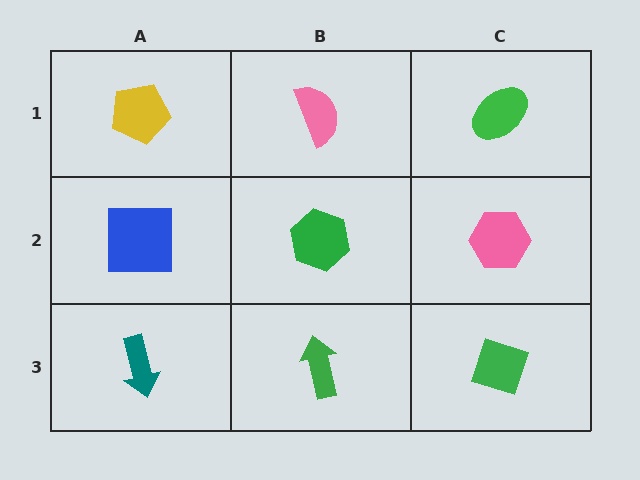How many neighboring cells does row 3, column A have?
2.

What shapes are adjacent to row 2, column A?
A yellow pentagon (row 1, column A), a teal arrow (row 3, column A), a green hexagon (row 2, column B).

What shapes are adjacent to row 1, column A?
A blue square (row 2, column A), a pink semicircle (row 1, column B).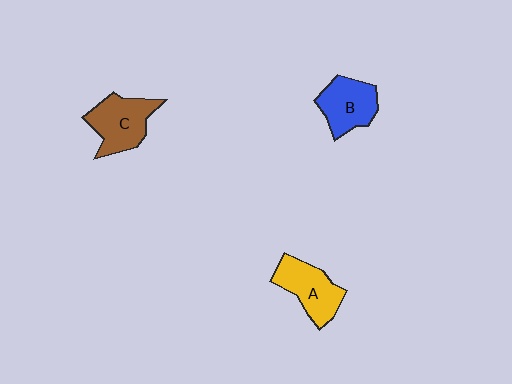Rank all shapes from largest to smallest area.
From largest to smallest: C (brown), A (yellow), B (blue).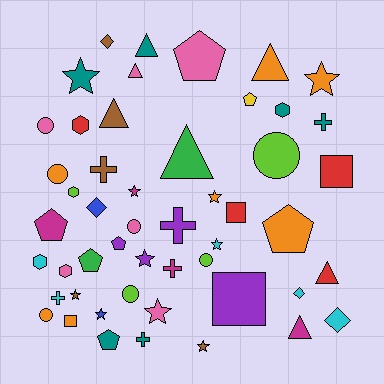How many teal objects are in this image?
There are 6 teal objects.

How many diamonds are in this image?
There are 4 diamonds.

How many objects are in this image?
There are 50 objects.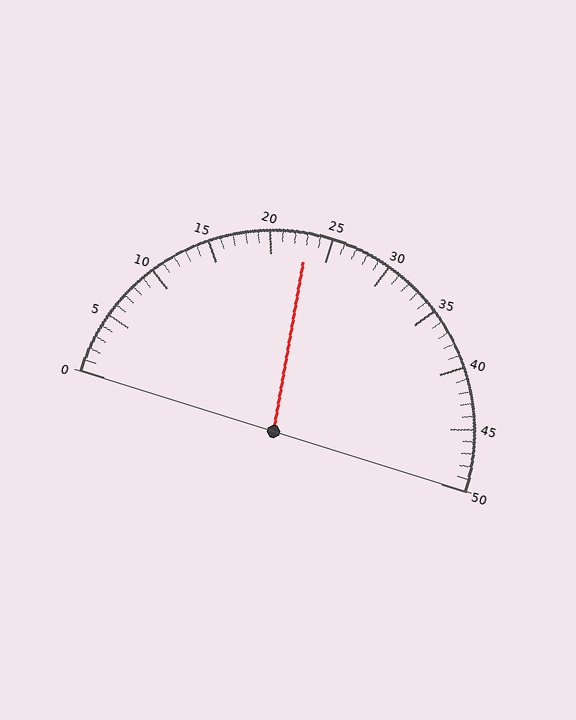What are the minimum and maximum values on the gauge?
The gauge ranges from 0 to 50.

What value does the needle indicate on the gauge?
The needle indicates approximately 23.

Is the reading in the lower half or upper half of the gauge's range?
The reading is in the lower half of the range (0 to 50).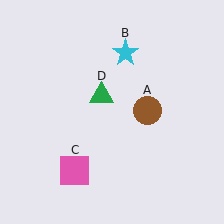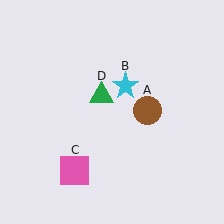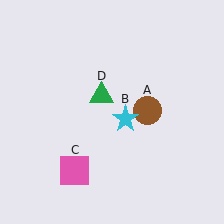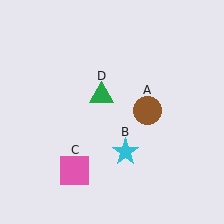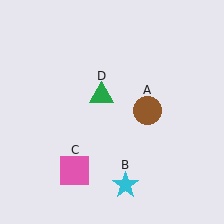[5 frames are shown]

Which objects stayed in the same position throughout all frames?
Brown circle (object A) and pink square (object C) and green triangle (object D) remained stationary.